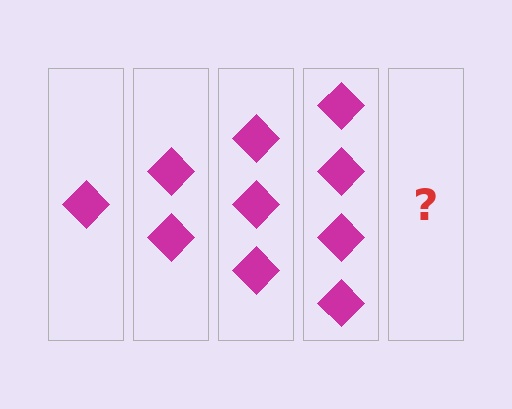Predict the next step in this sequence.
The next step is 5 diamonds.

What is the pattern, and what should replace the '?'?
The pattern is that each step adds one more diamond. The '?' should be 5 diamonds.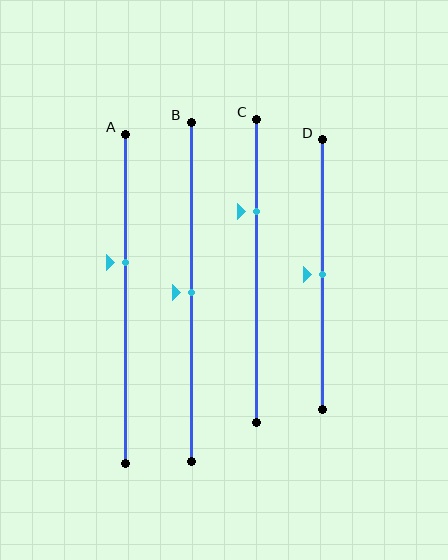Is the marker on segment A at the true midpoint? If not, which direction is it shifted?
No, the marker on segment A is shifted upward by about 11% of the segment length.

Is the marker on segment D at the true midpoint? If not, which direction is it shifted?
Yes, the marker on segment D is at the true midpoint.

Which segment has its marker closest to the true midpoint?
Segment B has its marker closest to the true midpoint.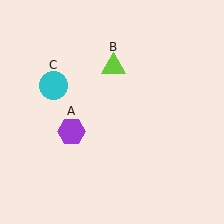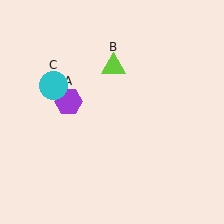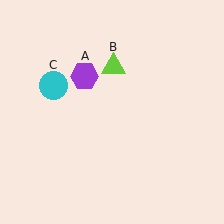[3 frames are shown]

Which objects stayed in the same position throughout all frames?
Lime triangle (object B) and cyan circle (object C) remained stationary.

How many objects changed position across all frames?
1 object changed position: purple hexagon (object A).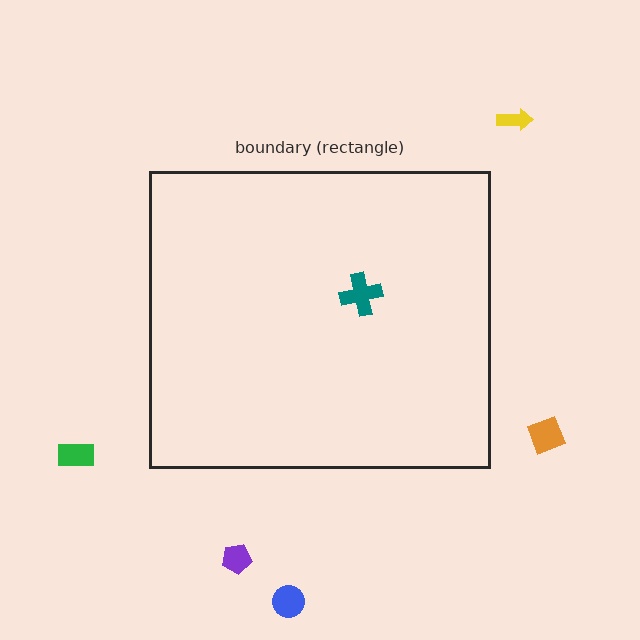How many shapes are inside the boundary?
1 inside, 5 outside.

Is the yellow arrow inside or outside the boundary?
Outside.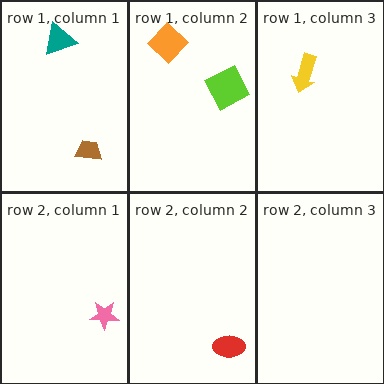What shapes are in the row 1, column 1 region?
The brown trapezoid, the teal triangle.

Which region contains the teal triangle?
The row 1, column 1 region.